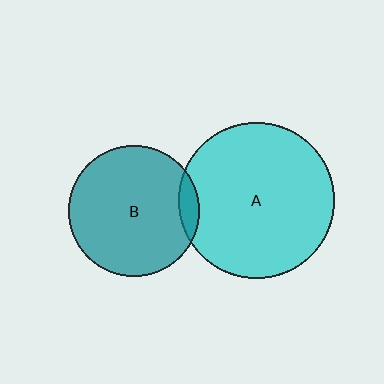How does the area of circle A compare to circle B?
Approximately 1.4 times.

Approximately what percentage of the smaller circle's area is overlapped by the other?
Approximately 5%.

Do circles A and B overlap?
Yes.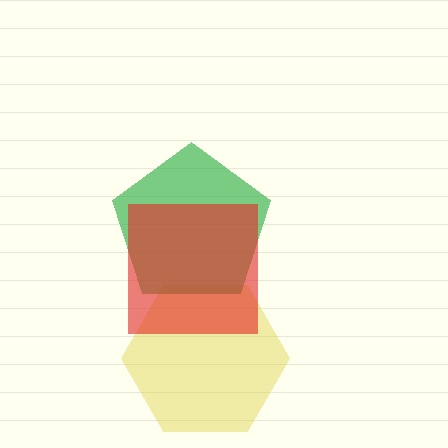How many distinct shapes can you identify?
There are 3 distinct shapes: a yellow hexagon, a green pentagon, a red square.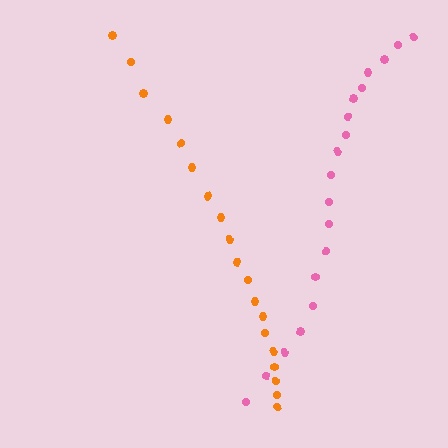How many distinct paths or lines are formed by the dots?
There are 2 distinct paths.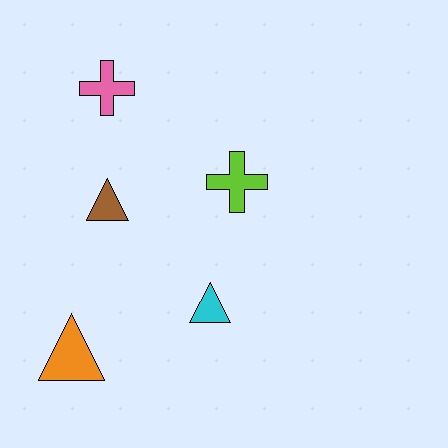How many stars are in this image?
There are no stars.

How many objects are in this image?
There are 5 objects.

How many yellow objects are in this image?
There are no yellow objects.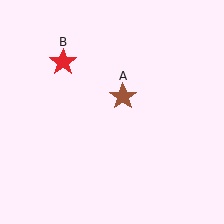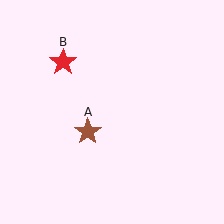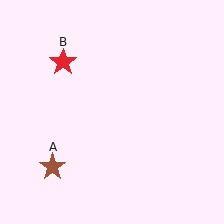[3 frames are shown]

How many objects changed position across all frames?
1 object changed position: brown star (object A).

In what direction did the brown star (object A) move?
The brown star (object A) moved down and to the left.